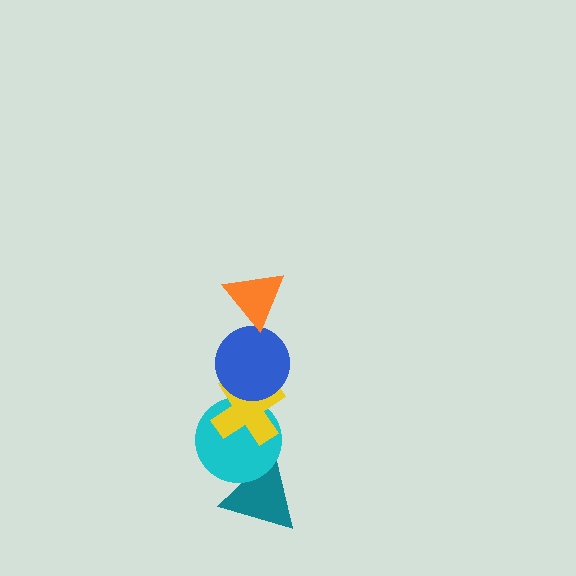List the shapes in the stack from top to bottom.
From top to bottom: the orange triangle, the blue circle, the yellow cross, the cyan circle, the teal triangle.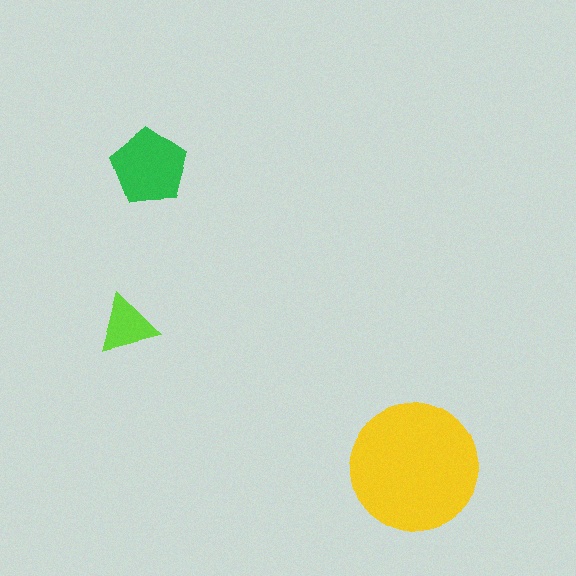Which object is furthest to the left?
The lime triangle is leftmost.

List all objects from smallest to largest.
The lime triangle, the green pentagon, the yellow circle.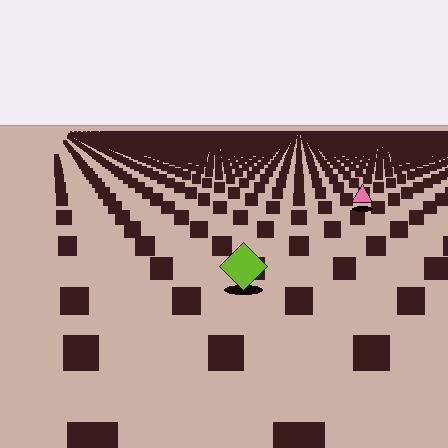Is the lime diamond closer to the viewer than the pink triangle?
Yes. The lime diamond is closer — you can tell from the texture gradient: the ground texture is coarser near it.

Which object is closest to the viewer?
The lime diamond is closest. The texture marks near it are larger and more spread out.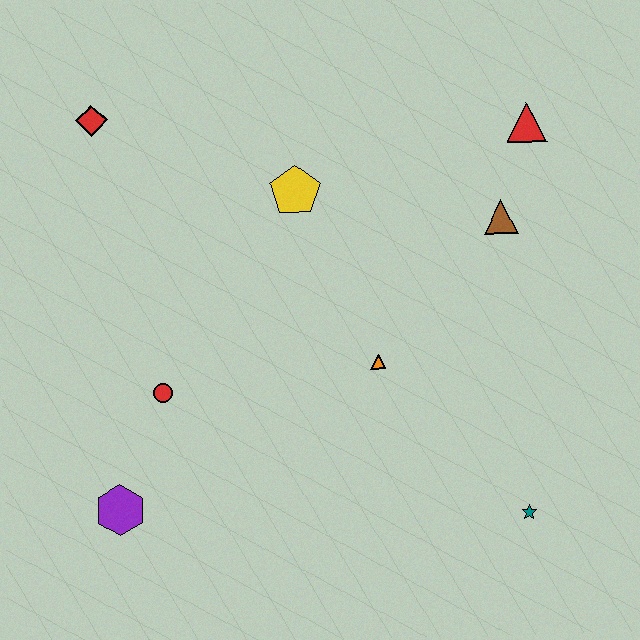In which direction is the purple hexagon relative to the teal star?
The purple hexagon is to the left of the teal star.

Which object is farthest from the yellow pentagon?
The teal star is farthest from the yellow pentagon.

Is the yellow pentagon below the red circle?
No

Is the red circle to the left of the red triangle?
Yes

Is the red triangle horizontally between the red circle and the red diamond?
No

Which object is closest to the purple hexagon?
The red circle is closest to the purple hexagon.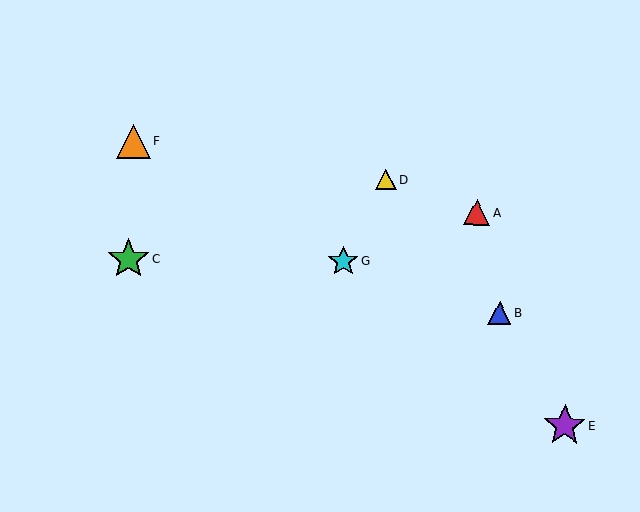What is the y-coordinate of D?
Object D is at y≈179.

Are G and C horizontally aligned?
Yes, both are at y≈262.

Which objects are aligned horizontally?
Objects C, G are aligned horizontally.